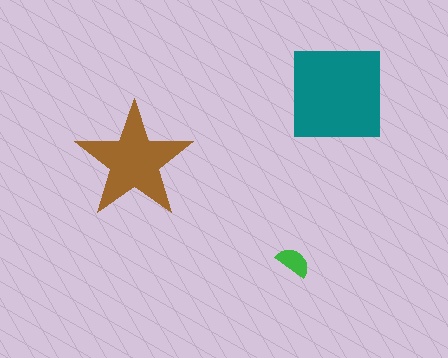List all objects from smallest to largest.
The green semicircle, the brown star, the teal square.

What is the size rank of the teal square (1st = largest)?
1st.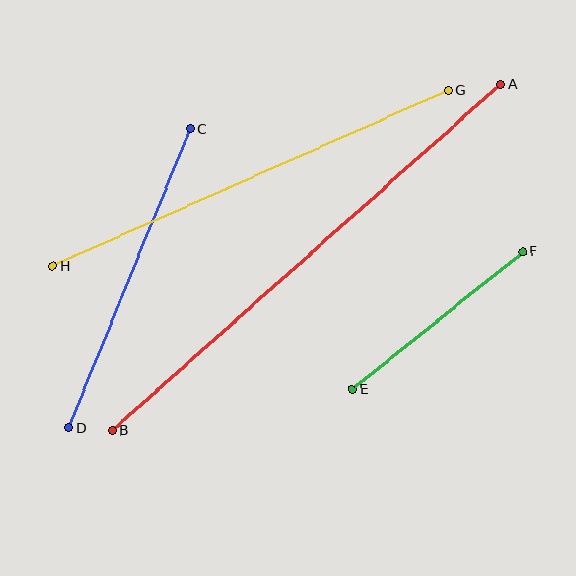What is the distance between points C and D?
The distance is approximately 322 pixels.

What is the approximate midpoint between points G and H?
The midpoint is at approximately (250, 178) pixels.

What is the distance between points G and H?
The distance is approximately 433 pixels.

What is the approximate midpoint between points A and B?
The midpoint is at approximately (307, 257) pixels.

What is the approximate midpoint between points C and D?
The midpoint is at approximately (129, 279) pixels.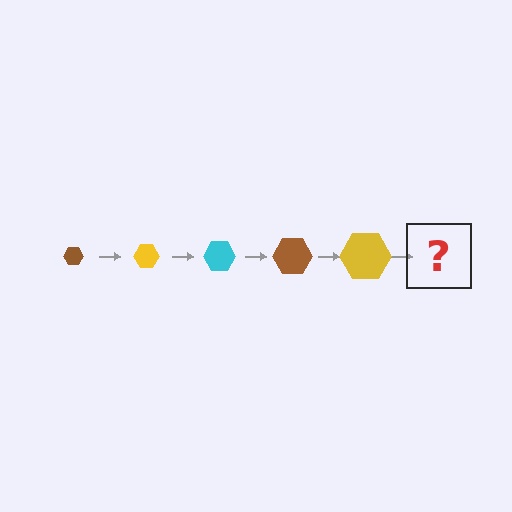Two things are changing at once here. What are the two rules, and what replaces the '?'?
The two rules are that the hexagon grows larger each step and the color cycles through brown, yellow, and cyan. The '?' should be a cyan hexagon, larger than the previous one.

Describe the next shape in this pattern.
It should be a cyan hexagon, larger than the previous one.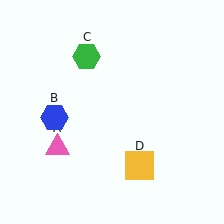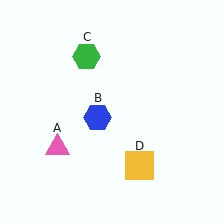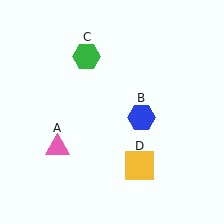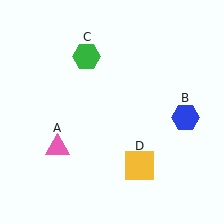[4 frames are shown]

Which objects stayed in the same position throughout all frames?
Pink triangle (object A) and green hexagon (object C) and yellow square (object D) remained stationary.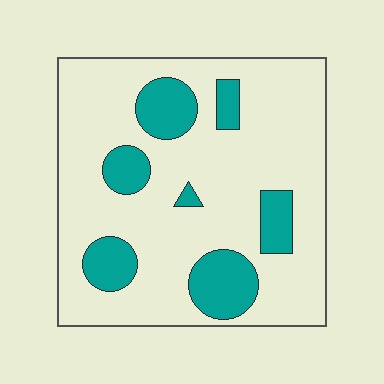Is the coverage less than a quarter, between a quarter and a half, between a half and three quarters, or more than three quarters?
Less than a quarter.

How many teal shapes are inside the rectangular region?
7.